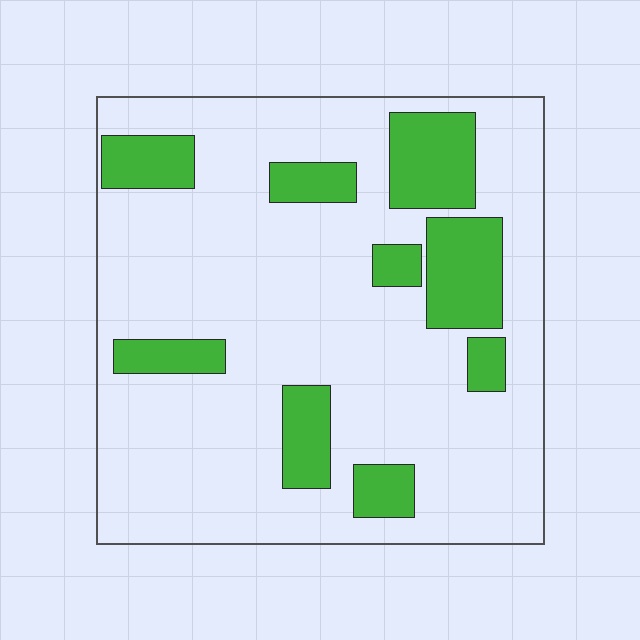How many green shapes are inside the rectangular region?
9.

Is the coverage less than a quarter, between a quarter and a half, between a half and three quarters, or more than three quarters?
Less than a quarter.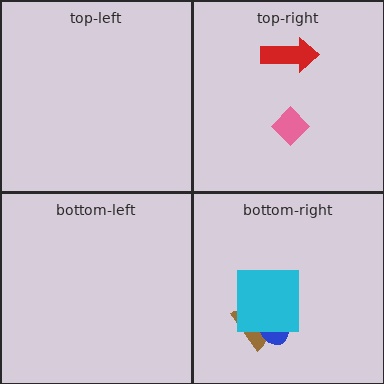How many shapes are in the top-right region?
2.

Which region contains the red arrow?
The top-right region.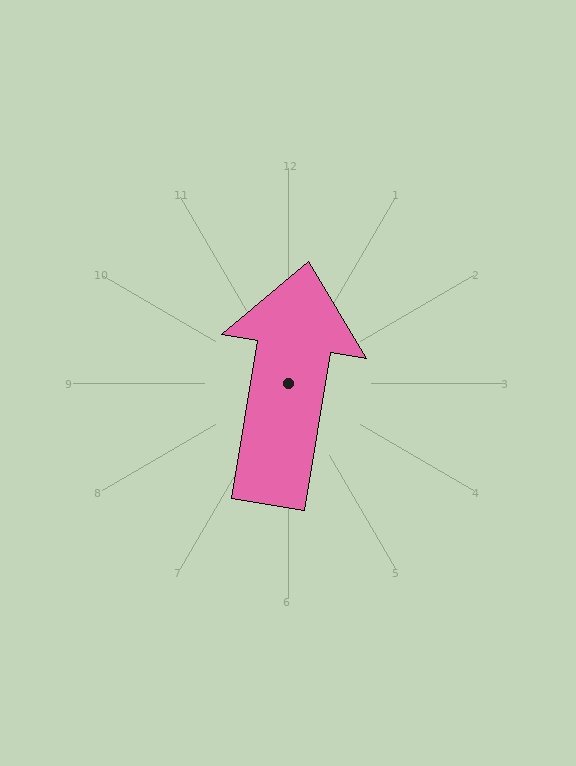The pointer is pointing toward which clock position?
Roughly 12 o'clock.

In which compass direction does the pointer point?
North.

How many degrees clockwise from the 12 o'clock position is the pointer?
Approximately 10 degrees.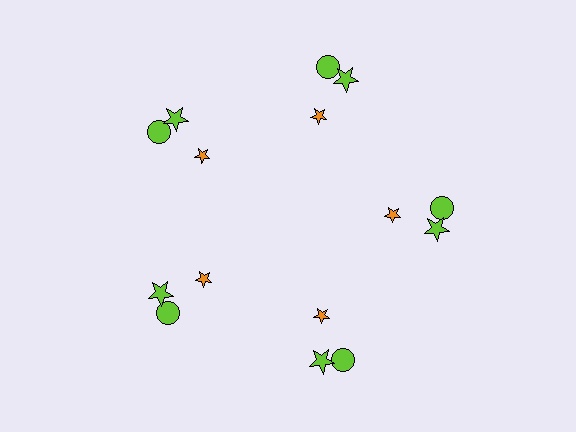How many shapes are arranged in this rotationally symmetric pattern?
There are 15 shapes, arranged in 5 groups of 3.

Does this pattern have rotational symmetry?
Yes, this pattern has 5-fold rotational symmetry. It looks the same after rotating 72 degrees around the center.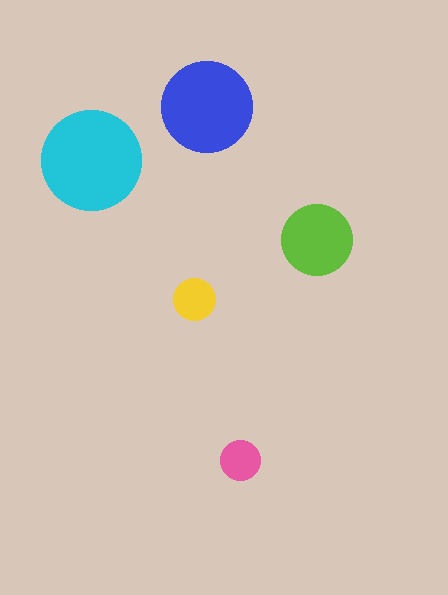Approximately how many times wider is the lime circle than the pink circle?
About 2 times wider.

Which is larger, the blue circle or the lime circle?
The blue one.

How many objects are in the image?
There are 5 objects in the image.